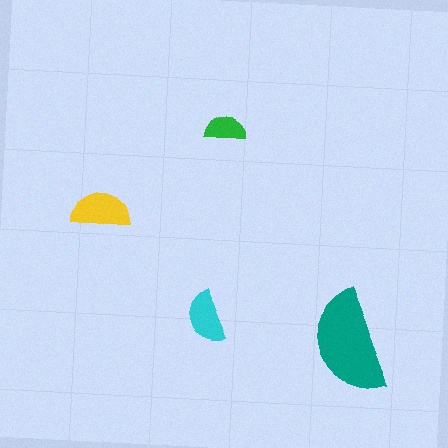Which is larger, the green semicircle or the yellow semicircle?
The yellow one.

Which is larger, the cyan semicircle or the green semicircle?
The cyan one.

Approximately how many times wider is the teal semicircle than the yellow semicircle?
About 2 times wider.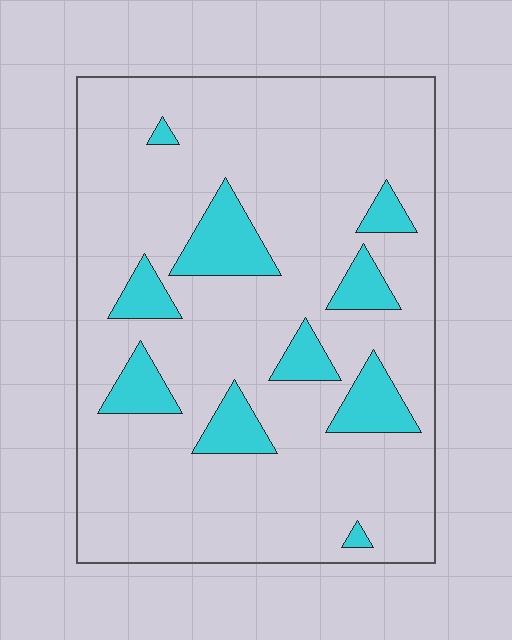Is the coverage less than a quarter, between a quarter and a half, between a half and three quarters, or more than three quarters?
Less than a quarter.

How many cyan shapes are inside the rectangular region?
10.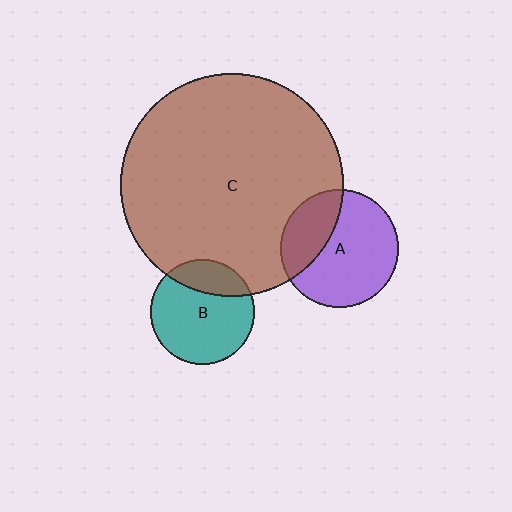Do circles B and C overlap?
Yes.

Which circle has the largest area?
Circle C (brown).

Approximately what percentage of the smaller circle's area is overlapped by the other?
Approximately 25%.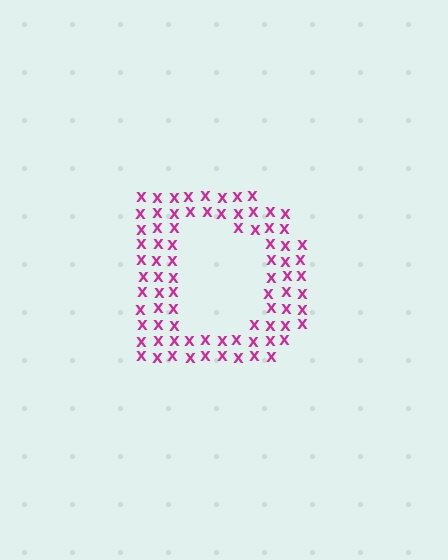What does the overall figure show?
The overall figure shows the letter D.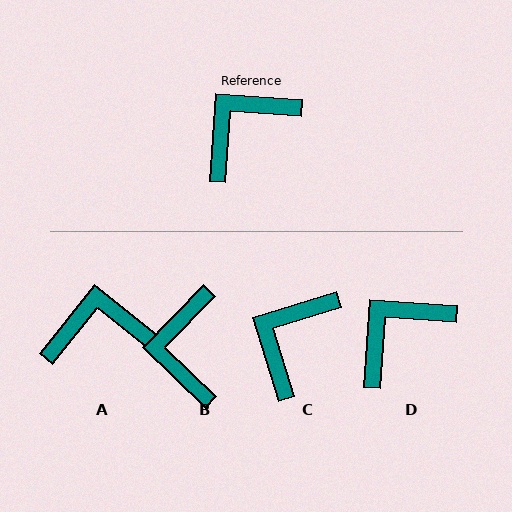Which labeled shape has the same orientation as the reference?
D.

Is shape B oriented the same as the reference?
No, it is off by about 50 degrees.